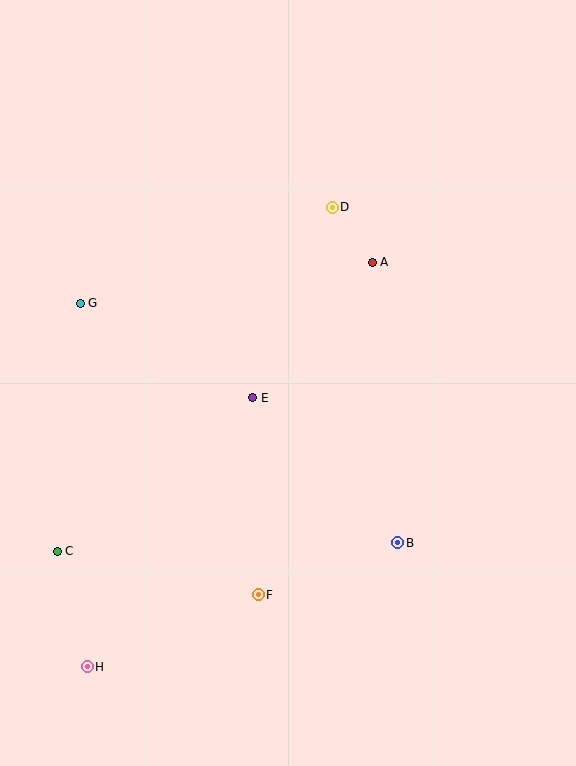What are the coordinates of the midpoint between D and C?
The midpoint between D and C is at (195, 379).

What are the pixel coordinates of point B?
Point B is at (398, 543).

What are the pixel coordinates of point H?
Point H is at (87, 667).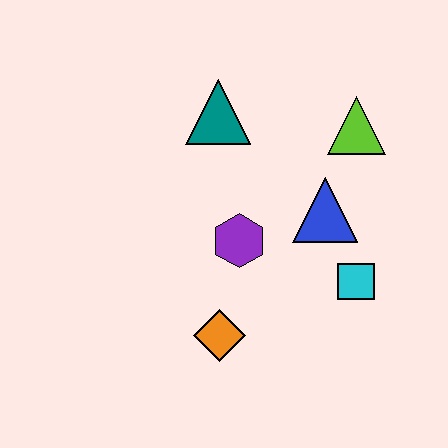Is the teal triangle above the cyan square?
Yes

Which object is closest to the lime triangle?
The blue triangle is closest to the lime triangle.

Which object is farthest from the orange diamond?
The lime triangle is farthest from the orange diamond.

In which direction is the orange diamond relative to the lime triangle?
The orange diamond is below the lime triangle.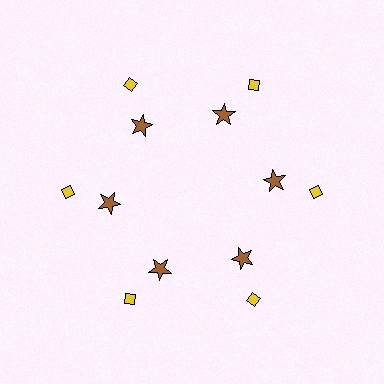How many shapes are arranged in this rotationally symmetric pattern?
There are 12 shapes, arranged in 6 groups of 2.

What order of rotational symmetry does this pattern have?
This pattern has 6-fold rotational symmetry.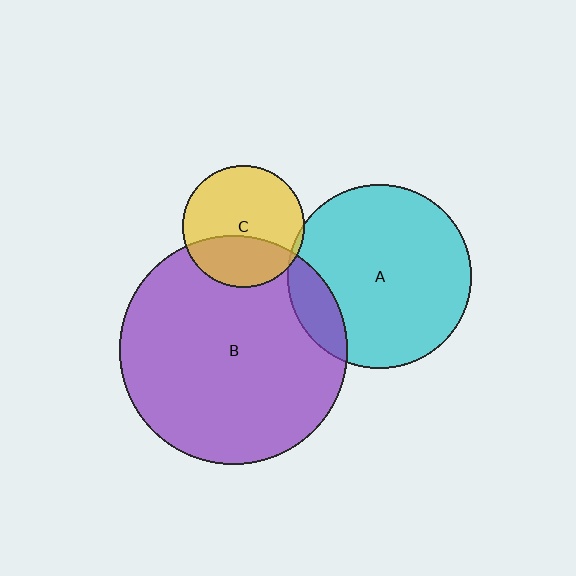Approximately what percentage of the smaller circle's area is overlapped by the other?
Approximately 15%.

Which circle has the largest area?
Circle B (purple).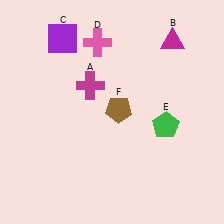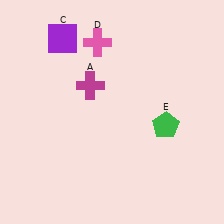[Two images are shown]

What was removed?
The brown pentagon (F), the magenta triangle (B) were removed in Image 2.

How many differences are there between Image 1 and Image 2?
There are 2 differences between the two images.